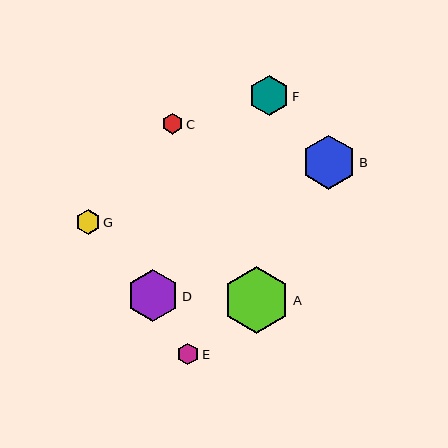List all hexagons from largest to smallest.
From largest to smallest: A, B, D, F, G, E, C.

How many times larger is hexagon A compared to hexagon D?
Hexagon A is approximately 1.3 times the size of hexagon D.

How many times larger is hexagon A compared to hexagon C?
Hexagon A is approximately 3.2 times the size of hexagon C.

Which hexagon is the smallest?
Hexagon C is the smallest with a size of approximately 21 pixels.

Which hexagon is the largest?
Hexagon A is the largest with a size of approximately 68 pixels.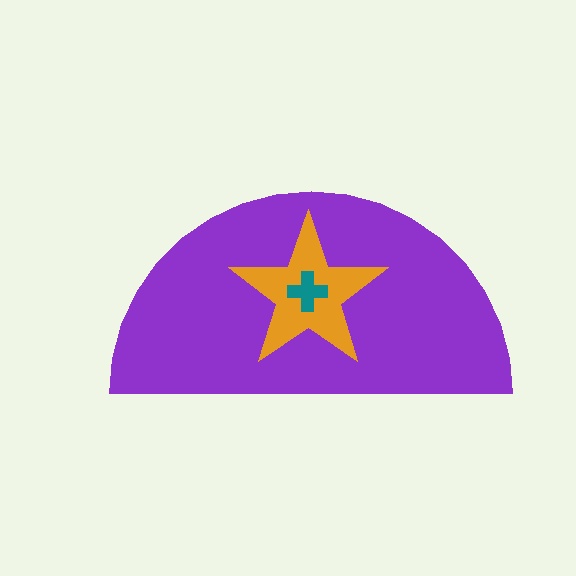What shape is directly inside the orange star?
The teal cross.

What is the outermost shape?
The purple semicircle.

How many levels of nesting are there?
3.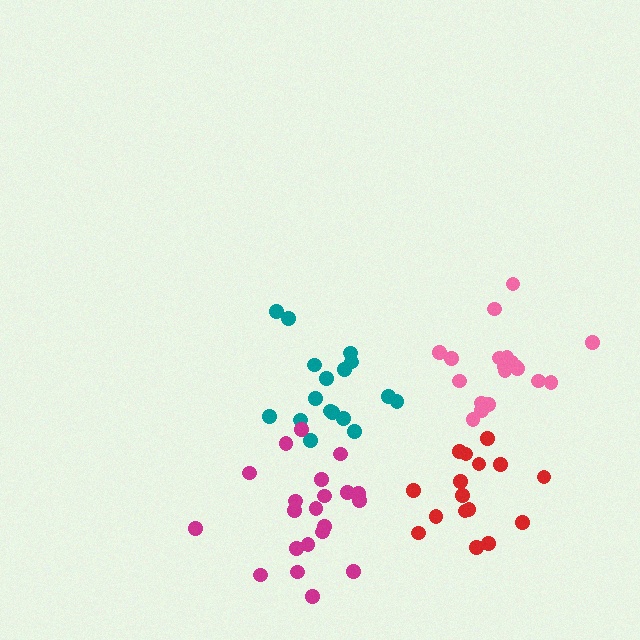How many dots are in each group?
Group 1: 17 dots, Group 2: 19 dots, Group 3: 16 dots, Group 4: 21 dots (73 total).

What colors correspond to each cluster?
The clusters are colored: teal, pink, red, magenta.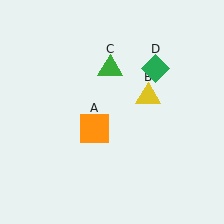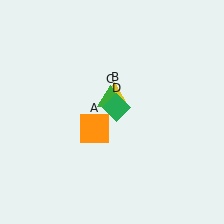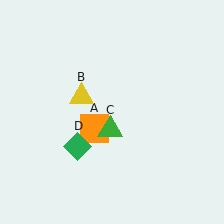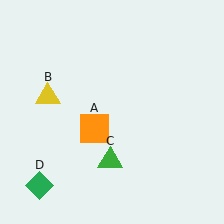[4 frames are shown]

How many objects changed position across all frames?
3 objects changed position: yellow triangle (object B), green triangle (object C), green diamond (object D).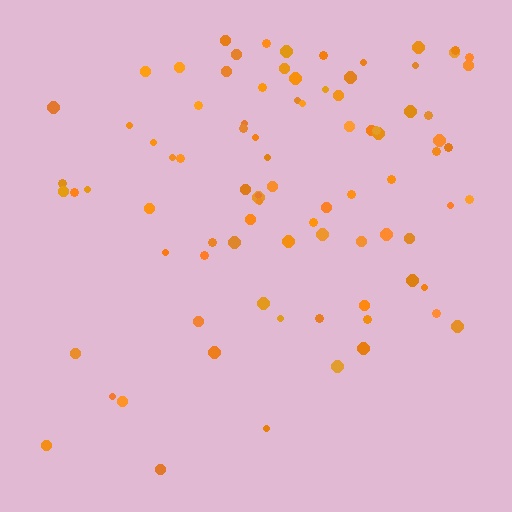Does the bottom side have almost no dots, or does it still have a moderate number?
Still a moderate number, just noticeably fewer than the top.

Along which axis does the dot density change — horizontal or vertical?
Vertical.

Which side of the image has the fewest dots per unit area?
The bottom.